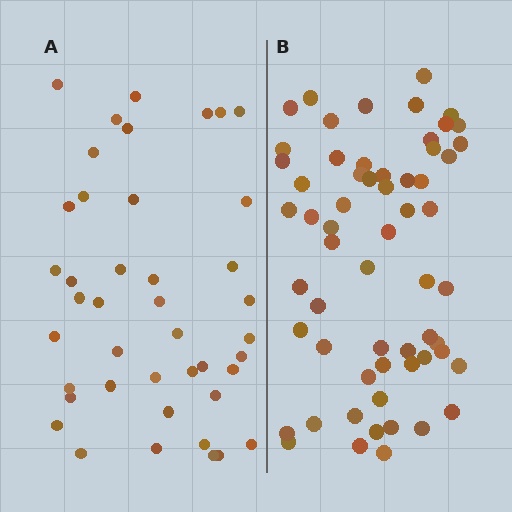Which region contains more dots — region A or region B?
Region B (the right region) has more dots.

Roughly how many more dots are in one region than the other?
Region B has approximately 20 more dots than region A.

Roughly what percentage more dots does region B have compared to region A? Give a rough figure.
About 45% more.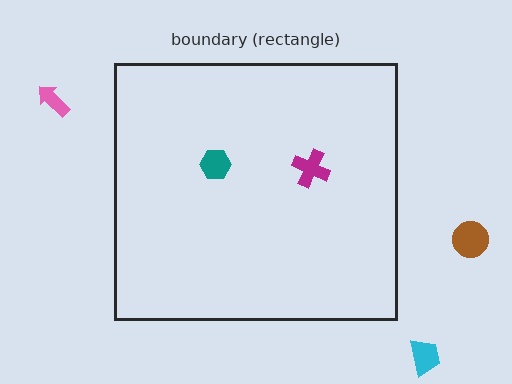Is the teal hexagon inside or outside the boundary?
Inside.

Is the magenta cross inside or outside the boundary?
Inside.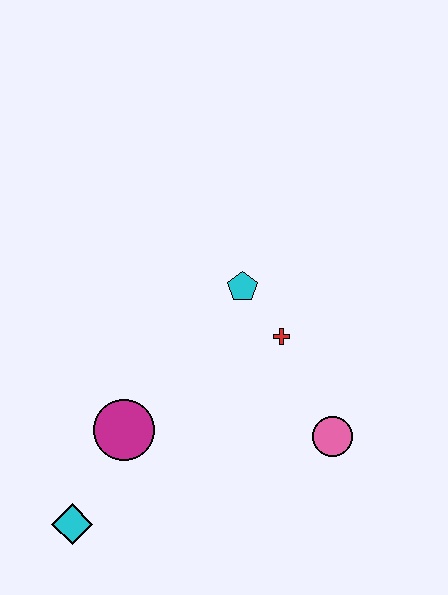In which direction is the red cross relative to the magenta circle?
The red cross is to the right of the magenta circle.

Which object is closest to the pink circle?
The red cross is closest to the pink circle.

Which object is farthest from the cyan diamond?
The cyan pentagon is farthest from the cyan diamond.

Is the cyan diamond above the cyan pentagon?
No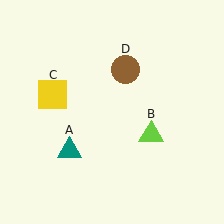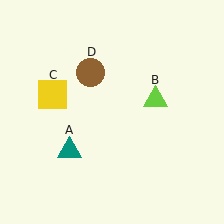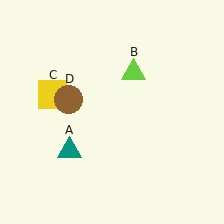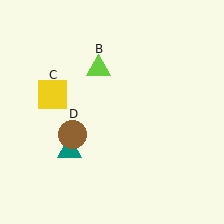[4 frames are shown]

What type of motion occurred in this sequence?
The lime triangle (object B), brown circle (object D) rotated counterclockwise around the center of the scene.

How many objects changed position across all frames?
2 objects changed position: lime triangle (object B), brown circle (object D).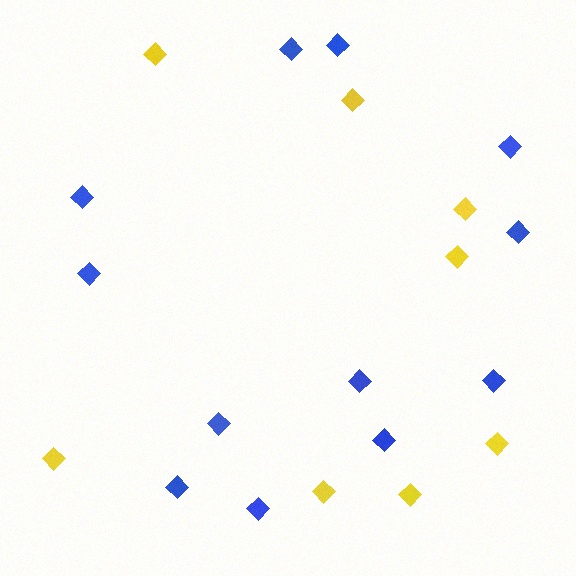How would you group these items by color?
There are 2 groups: one group of yellow diamonds (8) and one group of blue diamonds (12).